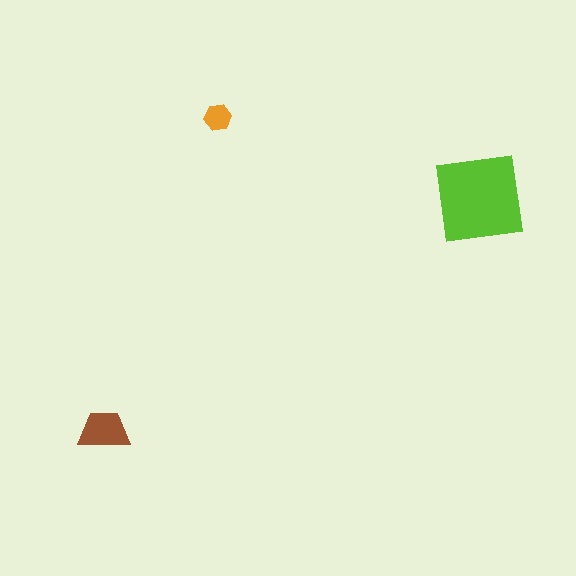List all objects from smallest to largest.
The orange hexagon, the brown trapezoid, the lime square.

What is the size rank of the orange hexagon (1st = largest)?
3rd.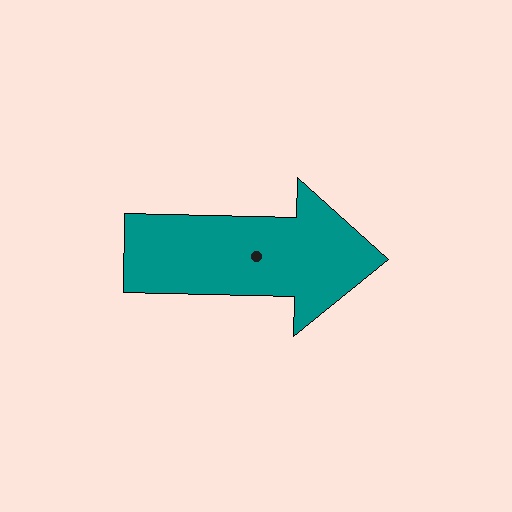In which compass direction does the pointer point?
East.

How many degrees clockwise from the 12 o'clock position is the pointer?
Approximately 91 degrees.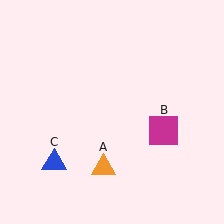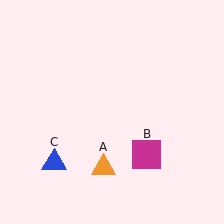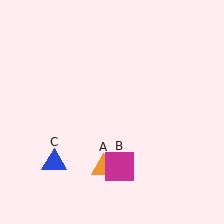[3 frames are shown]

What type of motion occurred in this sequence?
The magenta square (object B) rotated clockwise around the center of the scene.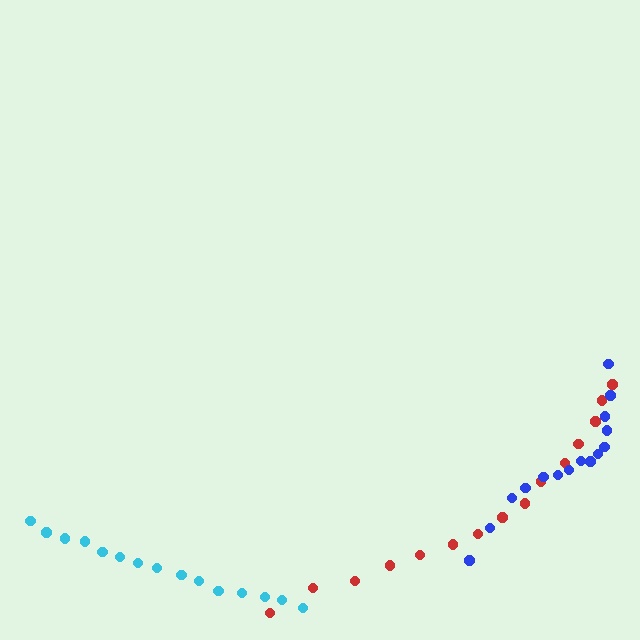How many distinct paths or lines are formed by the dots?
There are 3 distinct paths.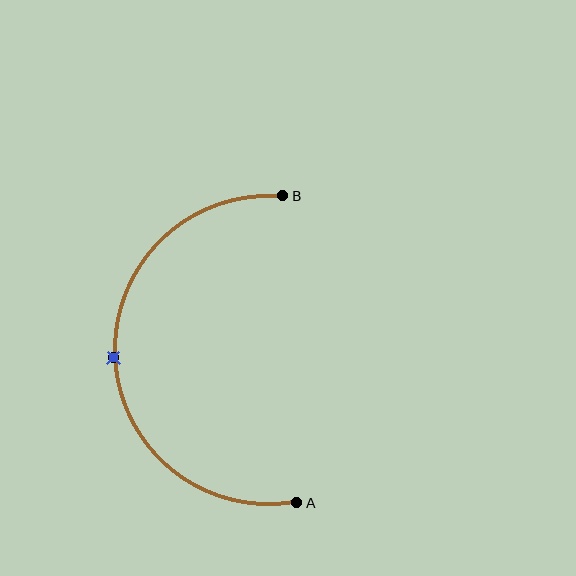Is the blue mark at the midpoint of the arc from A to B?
Yes. The blue mark lies on the arc at equal arc-length from both A and B — it is the arc midpoint.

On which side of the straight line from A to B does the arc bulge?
The arc bulges to the left of the straight line connecting A and B.